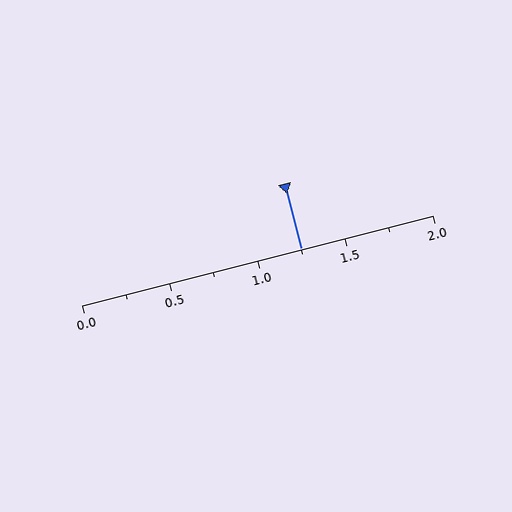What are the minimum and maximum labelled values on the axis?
The axis runs from 0.0 to 2.0.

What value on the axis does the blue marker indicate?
The marker indicates approximately 1.25.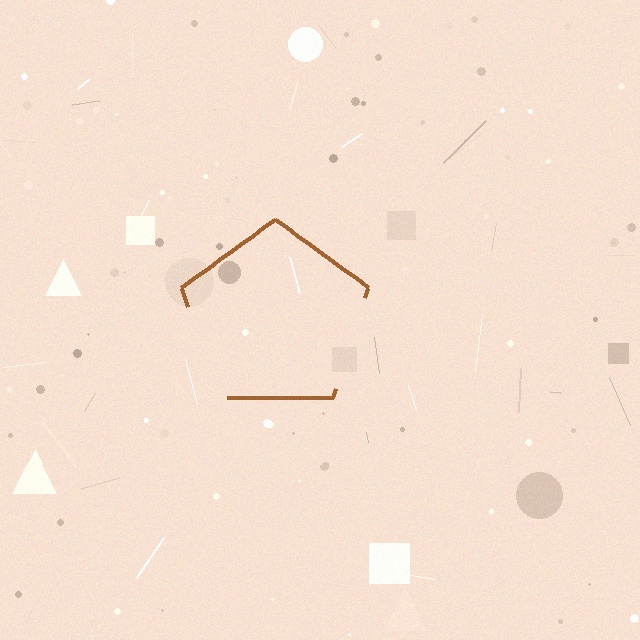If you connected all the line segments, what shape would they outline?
They would outline a pentagon.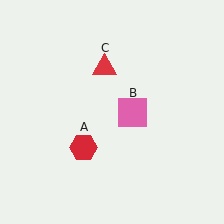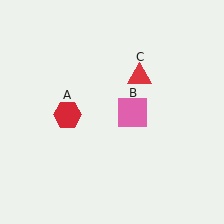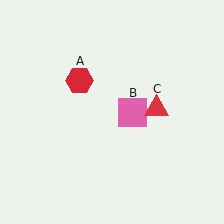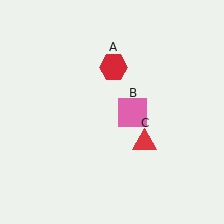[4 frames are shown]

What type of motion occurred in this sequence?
The red hexagon (object A), red triangle (object C) rotated clockwise around the center of the scene.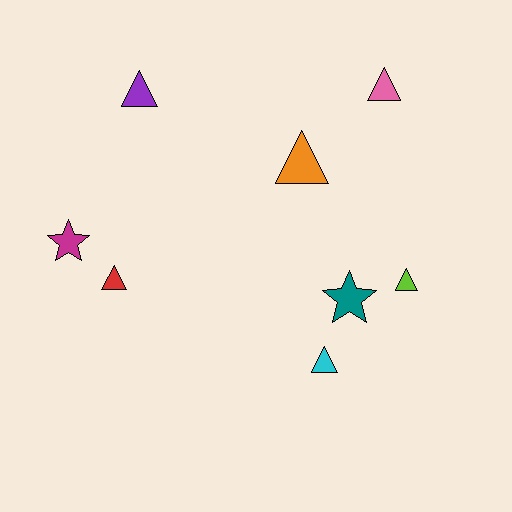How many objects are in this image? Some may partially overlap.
There are 8 objects.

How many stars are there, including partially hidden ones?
There are 2 stars.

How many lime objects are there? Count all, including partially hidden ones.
There is 1 lime object.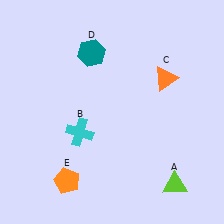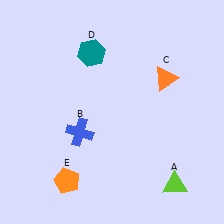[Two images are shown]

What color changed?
The cross (B) changed from cyan in Image 1 to blue in Image 2.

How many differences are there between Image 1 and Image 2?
There is 1 difference between the two images.